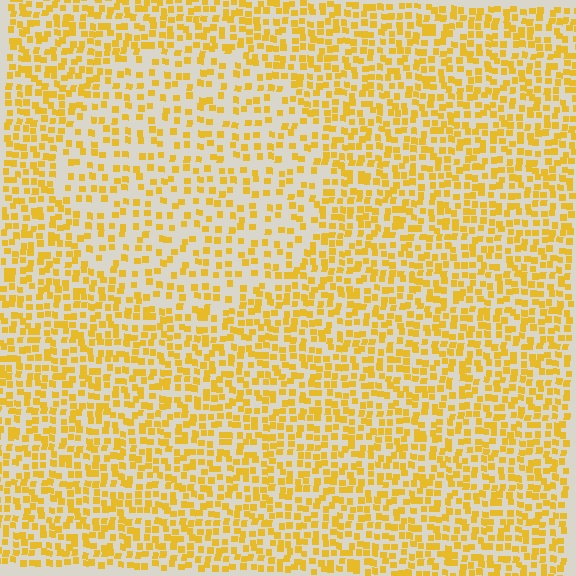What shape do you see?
I see a circle.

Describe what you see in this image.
The image contains small yellow elements arranged at two different densities. A circle-shaped region is visible where the elements are less densely packed than the surrounding area.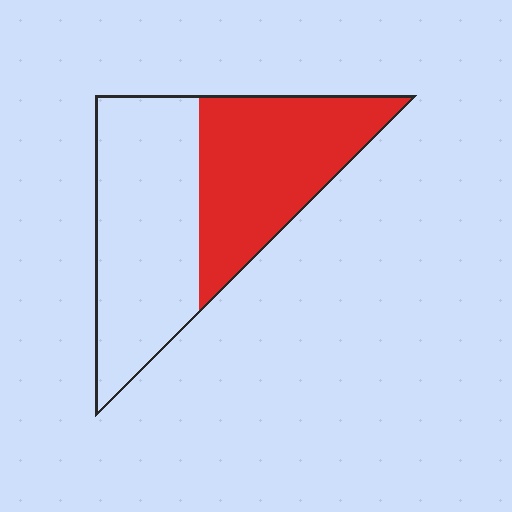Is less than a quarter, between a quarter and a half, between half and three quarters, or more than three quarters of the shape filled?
Between a quarter and a half.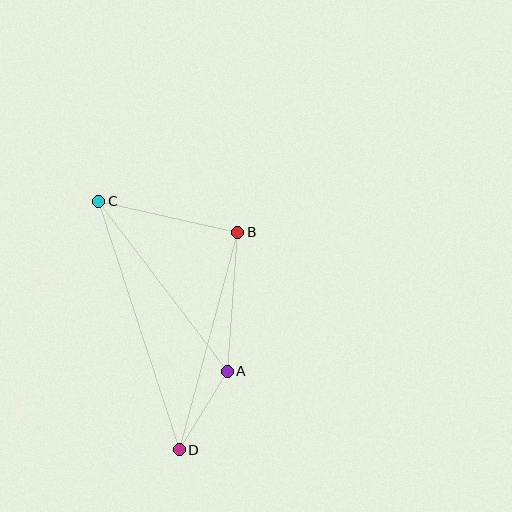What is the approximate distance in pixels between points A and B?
The distance between A and B is approximately 139 pixels.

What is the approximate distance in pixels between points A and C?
The distance between A and C is approximately 213 pixels.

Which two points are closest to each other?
Points A and D are closest to each other.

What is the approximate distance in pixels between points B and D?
The distance between B and D is approximately 225 pixels.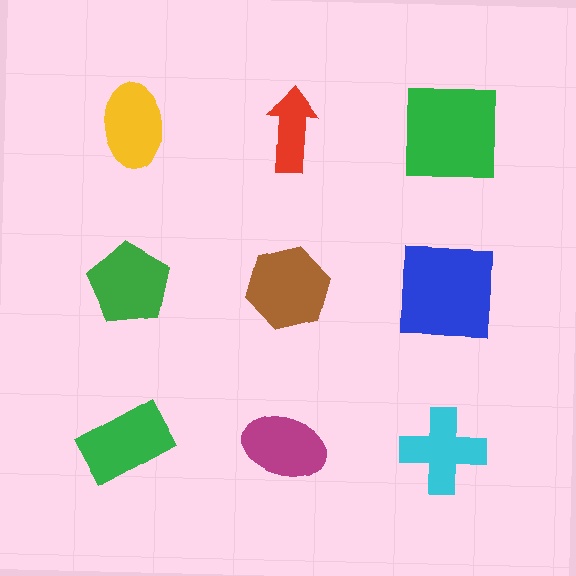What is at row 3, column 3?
A cyan cross.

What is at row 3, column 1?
A green rectangle.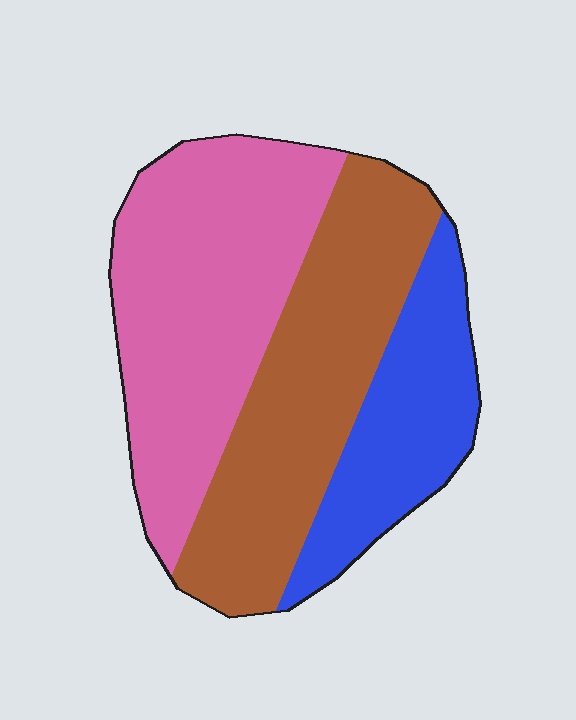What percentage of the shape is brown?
Brown takes up about three eighths (3/8) of the shape.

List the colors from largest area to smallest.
From largest to smallest: pink, brown, blue.